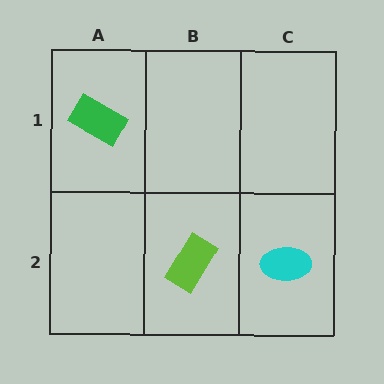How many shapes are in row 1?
1 shape.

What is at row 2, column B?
A lime rectangle.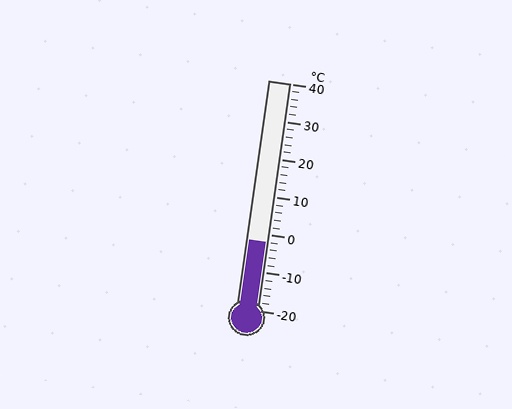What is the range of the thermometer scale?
The thermometer scale ranges from -20°C to 40°C.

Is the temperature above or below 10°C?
The temperature is below 10°C.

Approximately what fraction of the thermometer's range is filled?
The thermometer is filled to approximately 30% of its range.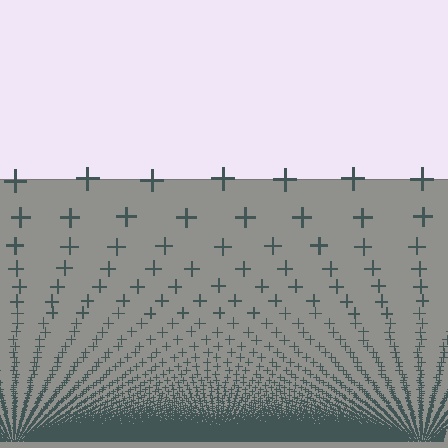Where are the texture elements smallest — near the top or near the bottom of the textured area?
Near the bottom.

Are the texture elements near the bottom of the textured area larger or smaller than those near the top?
Smaller. The gradient is inverted — elements near the bottom are smaller and denser.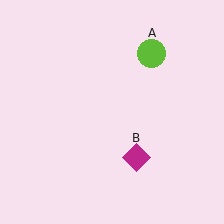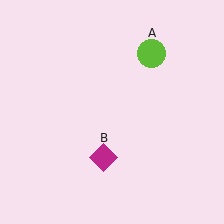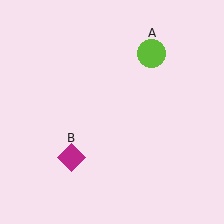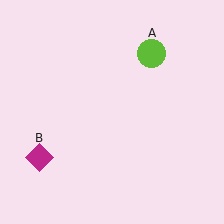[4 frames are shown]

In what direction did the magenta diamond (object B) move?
The magenta diamond (object B) moved left.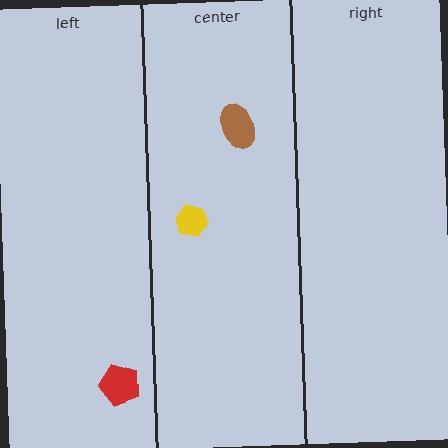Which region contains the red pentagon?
The left region.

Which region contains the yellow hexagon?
The center region.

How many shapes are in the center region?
2.